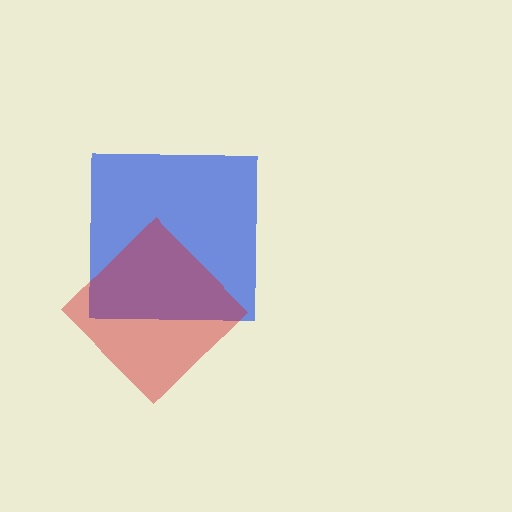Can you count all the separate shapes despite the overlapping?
Yes, there are 2 separate shapes.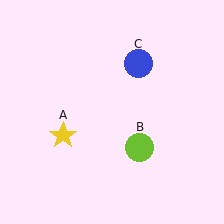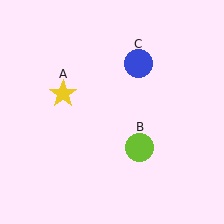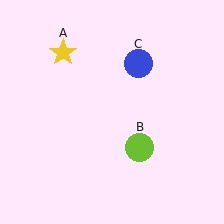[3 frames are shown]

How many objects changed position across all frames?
1 object changed position: yellow star (object A).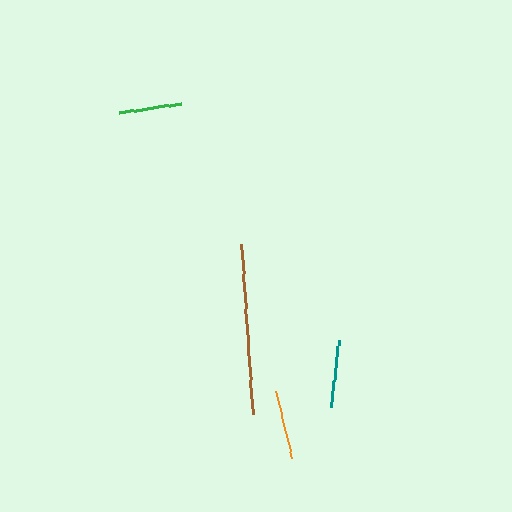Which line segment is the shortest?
The green line is the shortest at approximately 63 pixels.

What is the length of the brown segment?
The brown segment is approximately 171 pixels long.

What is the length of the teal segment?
The teal segment is approximately 67 pixels long.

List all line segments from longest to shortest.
From longest to shortest: brown, orange, teal, green.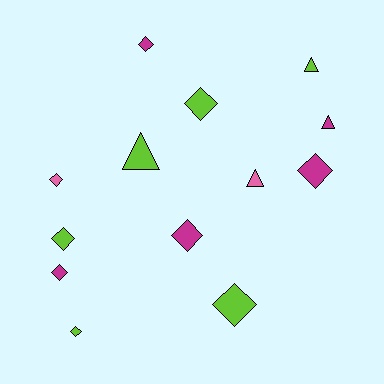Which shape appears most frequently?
Diamond, with 9 objects.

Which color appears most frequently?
Lime, with 6 objects.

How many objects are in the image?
There are 13 objects.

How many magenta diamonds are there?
There are 4 magenta diamonds.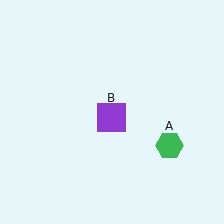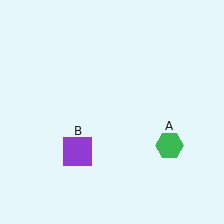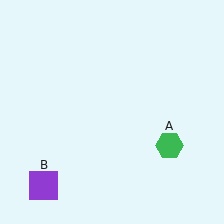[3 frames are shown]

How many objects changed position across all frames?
1 object changed position: purple square (object B).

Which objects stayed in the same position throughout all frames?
Green hexagon (object A) remained stationary.